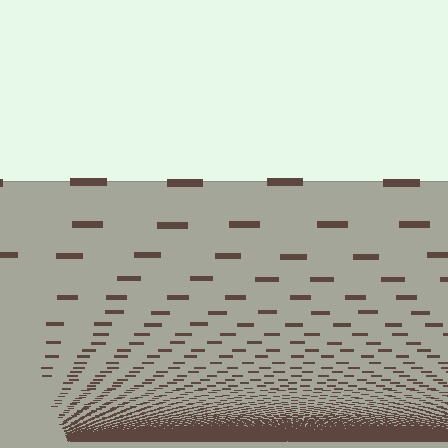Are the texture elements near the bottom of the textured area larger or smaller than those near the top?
Smaller. The gradient is inverted — elements near the bottom are smaller and denser.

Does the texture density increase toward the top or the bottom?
Density increases toward the bottom.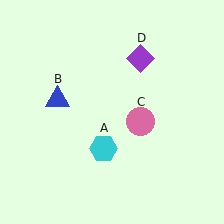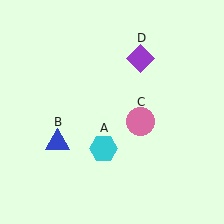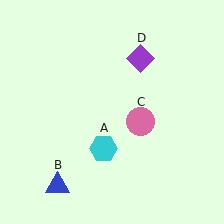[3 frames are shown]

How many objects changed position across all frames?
1 object changed position: blue triangle (object B).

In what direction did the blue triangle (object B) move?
The blue triangle (object B) moved down.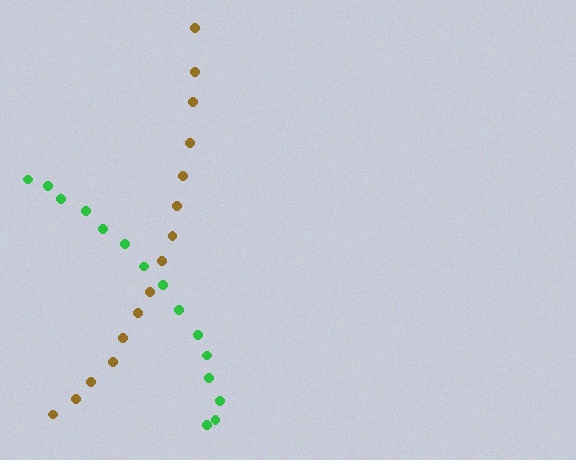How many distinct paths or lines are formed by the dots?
There are 2 distinct paths.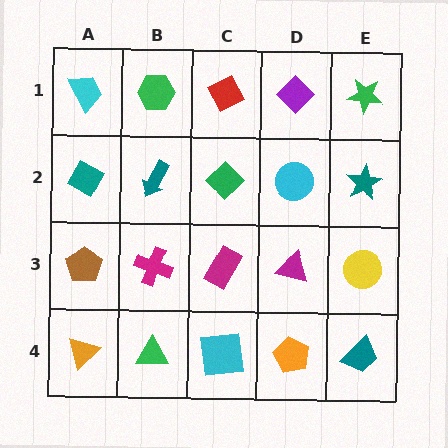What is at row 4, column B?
A green triangle.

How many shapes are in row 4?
5 shapes.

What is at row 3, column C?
A magenta rectangle.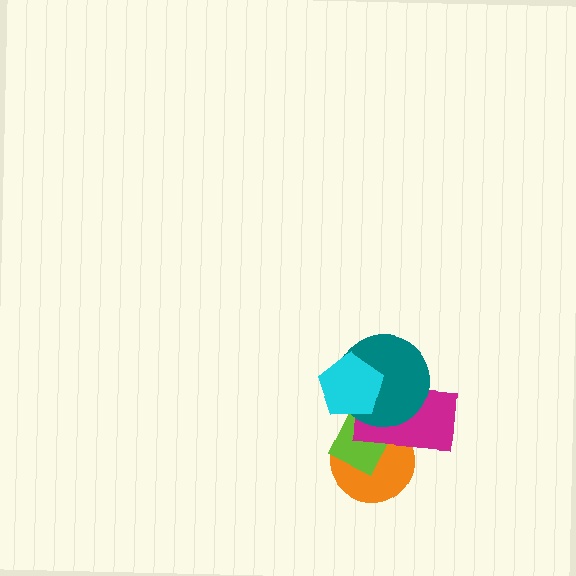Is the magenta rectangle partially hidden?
Yes, it is partially covered by another shape.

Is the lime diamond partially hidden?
Yes, it is partially covered by another shape.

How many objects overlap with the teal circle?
3 objects overlap with the teal circle.